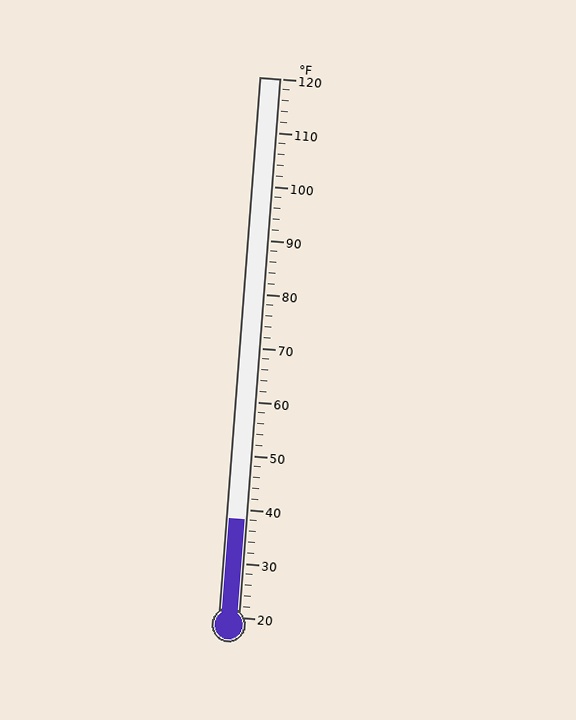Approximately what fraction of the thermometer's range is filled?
The thermometer is filled to approximately 20% of its range.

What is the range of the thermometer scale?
The thermometer scale ranges from 20°F to 120°F.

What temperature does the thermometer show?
The thermometer shows approximately 38°F.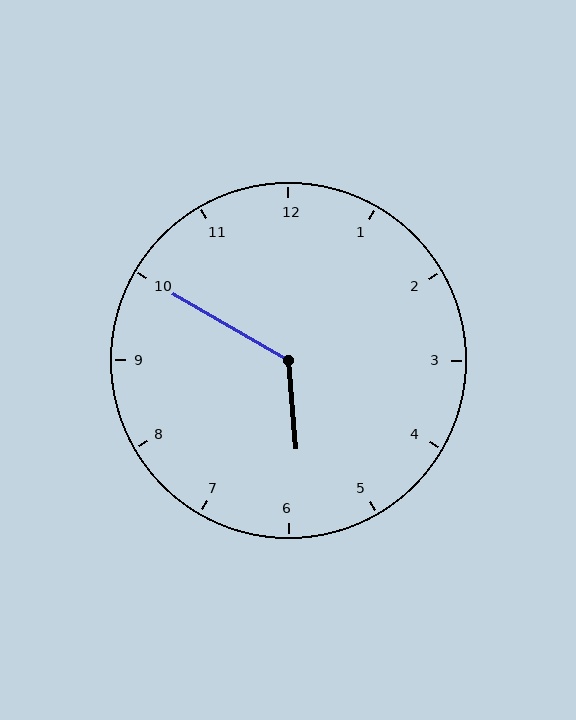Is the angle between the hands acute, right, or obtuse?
It is obtuse.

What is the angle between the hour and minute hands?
Approximately 125 degrees.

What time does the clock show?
5:50.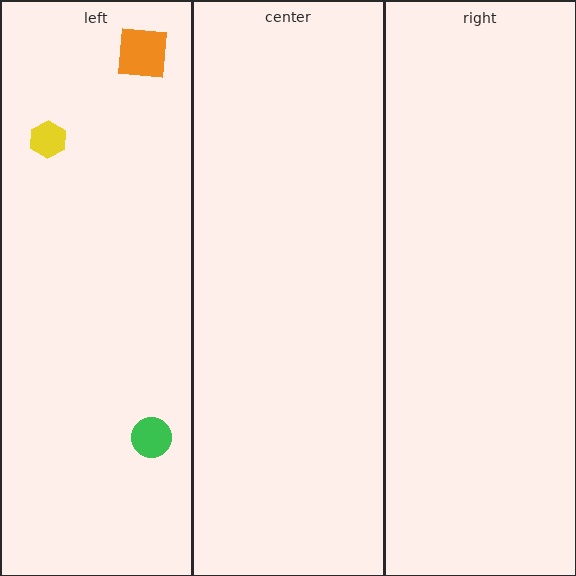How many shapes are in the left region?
3.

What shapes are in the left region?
The yellow hexagon, the orange square, the green circle.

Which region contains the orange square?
The left region.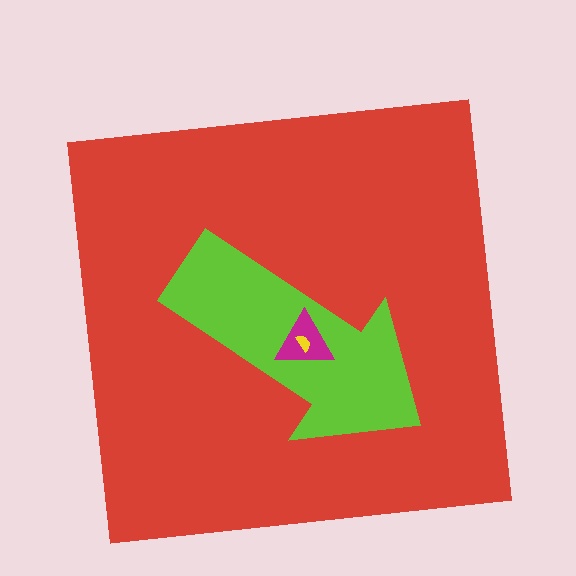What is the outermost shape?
The red square.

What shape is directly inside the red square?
The lime arrow.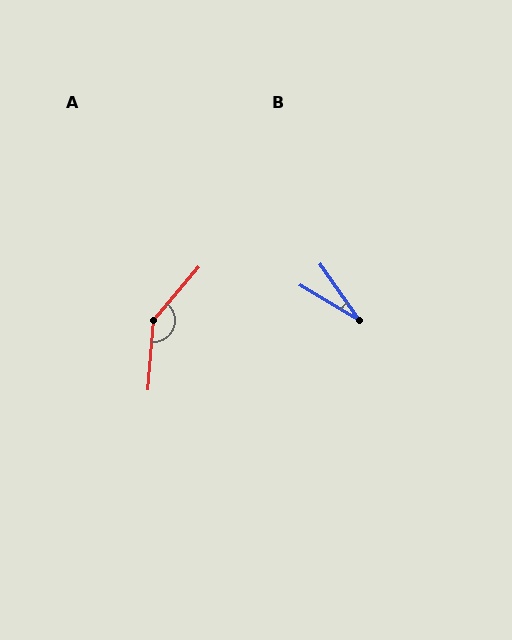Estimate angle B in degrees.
Approximately 24 degrees.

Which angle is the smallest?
B, at approximately 24 degrees.